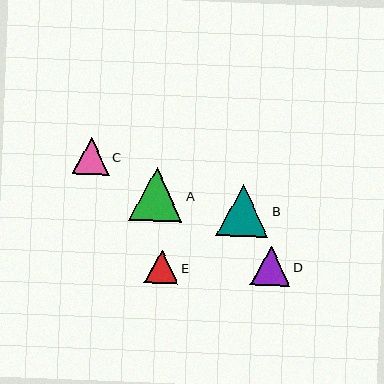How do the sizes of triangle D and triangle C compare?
Triangle D and triangle C are approximately the same size.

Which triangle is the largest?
Triangle A is the largest with a size of approximately 54 pixels.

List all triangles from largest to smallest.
From largest to smallest: A, B, D, C, E.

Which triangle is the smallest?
Triangle E is the smallest with a size of approximately 34 pixels.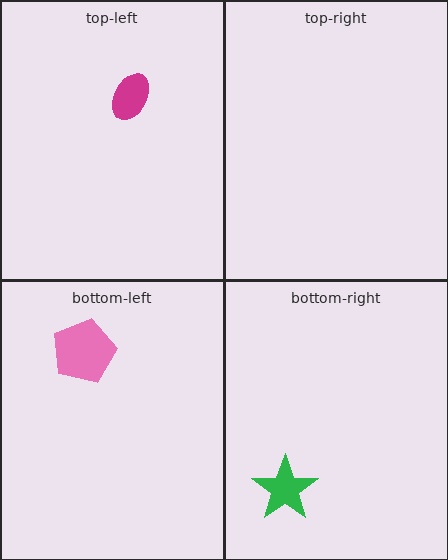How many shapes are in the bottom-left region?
1.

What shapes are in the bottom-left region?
The pink pentagon.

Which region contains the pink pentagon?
The bottom-left region.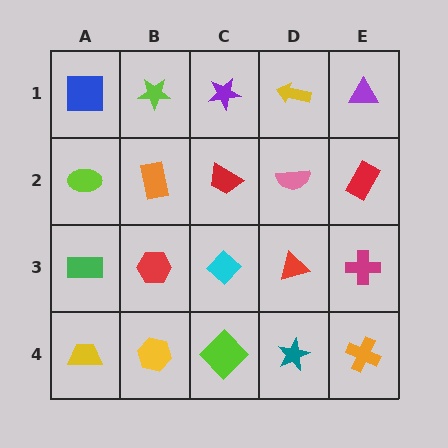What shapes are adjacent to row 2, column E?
A purple triangle (row 1, column E), a magenta cross (row 3, column E), a pink semicircle (row 2, column D).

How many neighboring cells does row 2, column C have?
4.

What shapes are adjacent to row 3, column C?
A red trapezoid (row 2, column C), a lime diamond (row 4, column C), a red hexagon (row 3, column B), a red triangle (row 3, column D).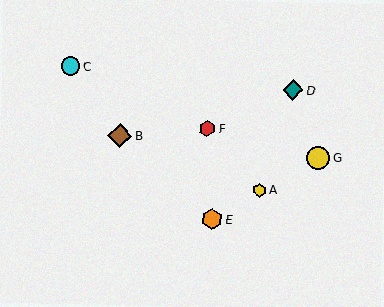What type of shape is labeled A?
Shape A is a yellow hexagon.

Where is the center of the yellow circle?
The center of the yellow circle is at (318, 158).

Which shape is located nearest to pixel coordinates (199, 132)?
The red hexagon (labeled F) at (207, 129) is nearest to that location.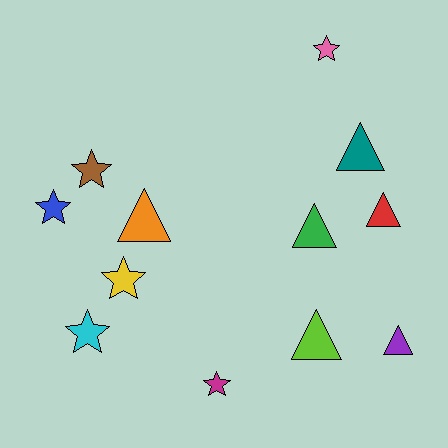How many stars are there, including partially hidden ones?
There are 6 stars.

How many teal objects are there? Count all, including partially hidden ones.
There is 1 teal object.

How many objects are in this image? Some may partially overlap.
There are 12 objects.